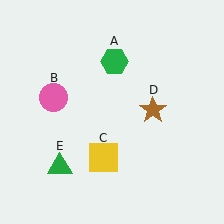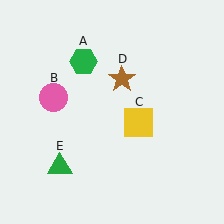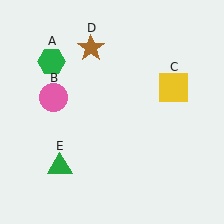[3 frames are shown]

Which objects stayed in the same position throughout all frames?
Pink circle (object B) and green triangle (object E) remained stationary.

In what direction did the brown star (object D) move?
The brown star (object D) moved up and to the left.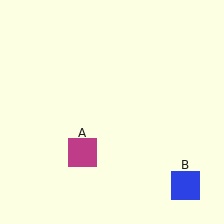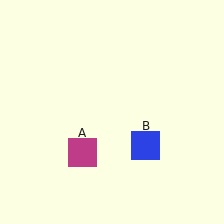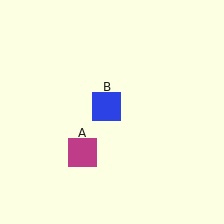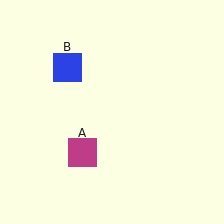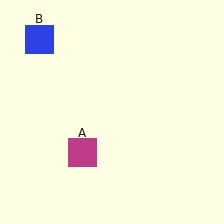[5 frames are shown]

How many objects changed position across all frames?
1 object changed position: blue square (object B).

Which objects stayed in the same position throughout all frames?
Magenta square (object A) remained stationary.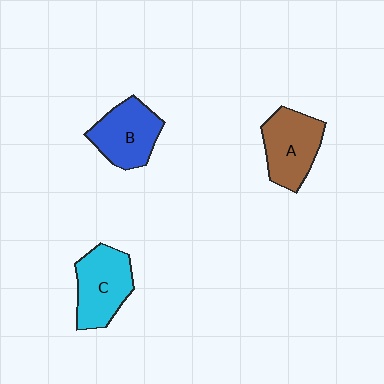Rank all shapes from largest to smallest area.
From largest to smallest: C (cyan), A (brown), B (blue).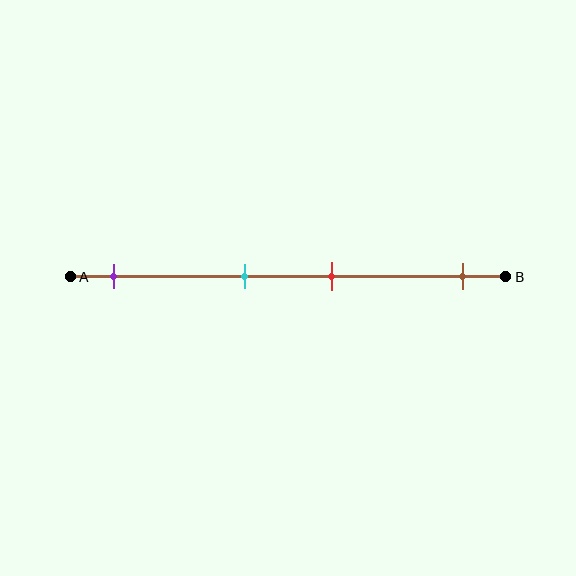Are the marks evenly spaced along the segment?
No, the marks are not evenly spaced.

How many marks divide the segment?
There are 4 marks dividing the segment.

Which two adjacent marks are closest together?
The cyan and red marks are the closest adjacent pair.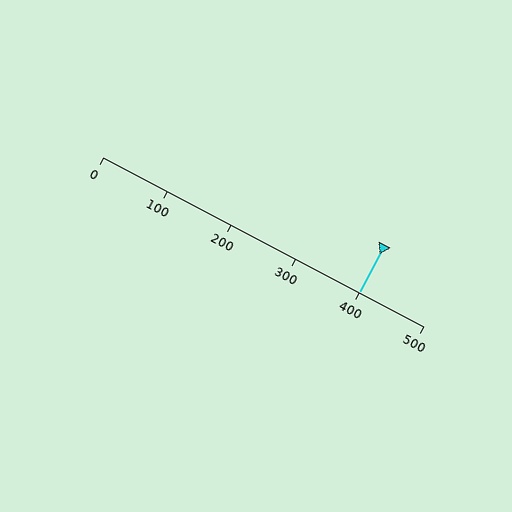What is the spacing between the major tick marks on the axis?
The major ticks are spaced 100 apart.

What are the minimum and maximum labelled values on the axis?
The axis runs from 0 to 500.